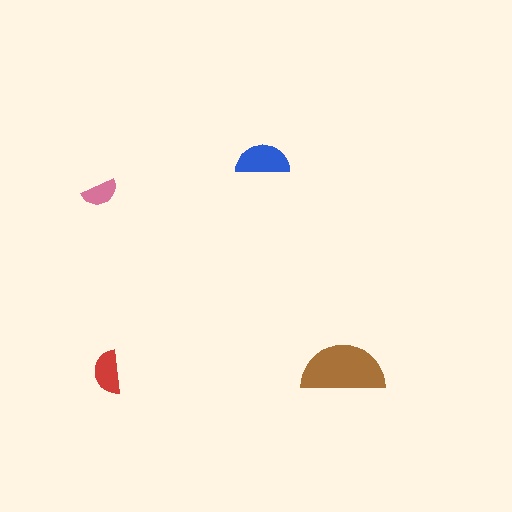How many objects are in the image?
There are 4 objects in the image.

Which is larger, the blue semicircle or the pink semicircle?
The blue one.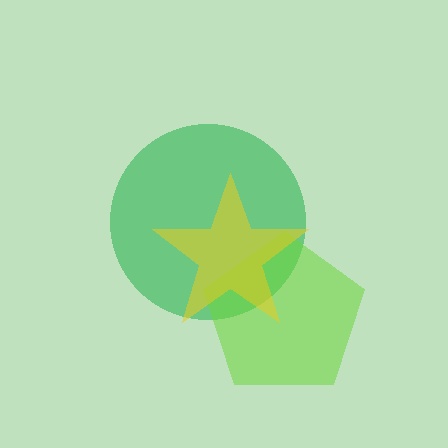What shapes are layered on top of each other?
The layered shapes are: a green circle, a lime pentagon, a yellow star.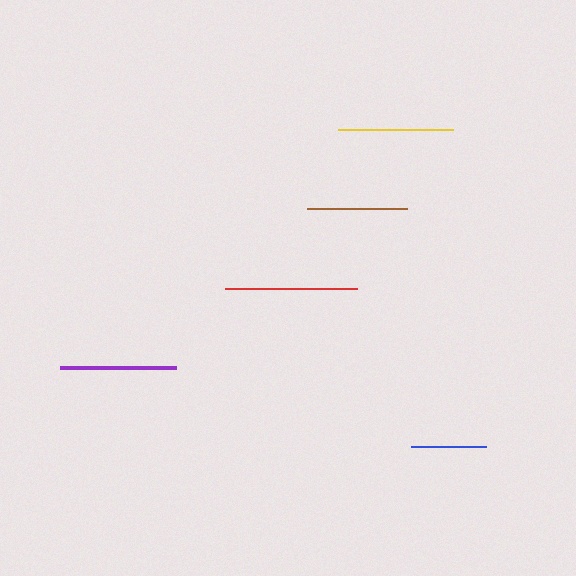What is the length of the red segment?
The red segment is approximately 132 pixels long.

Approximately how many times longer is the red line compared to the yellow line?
The red line is approximately 1.1 times the length of the yellow line.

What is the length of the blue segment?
The blue segment is approximately 76 pixels long.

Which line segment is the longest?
The red line is the longest at approximately 132 pixels.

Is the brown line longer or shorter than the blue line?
The brown line is longer than the blue line.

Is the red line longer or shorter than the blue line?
The red line is longer than the blue line.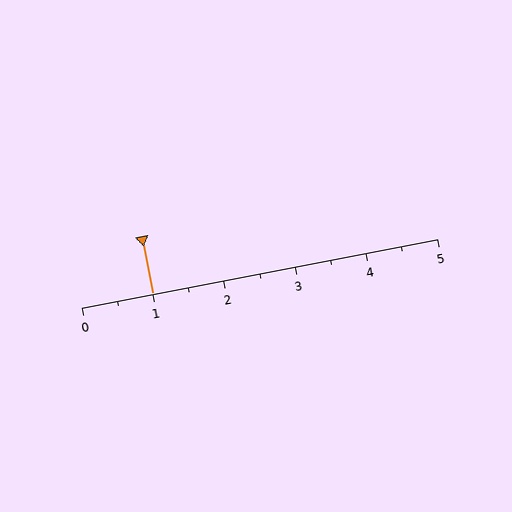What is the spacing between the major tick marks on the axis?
The major ticks are spaced 1 apart.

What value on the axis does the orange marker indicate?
The marker indicates approximately 1.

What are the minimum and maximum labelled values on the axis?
The axis runs from 0 to 5.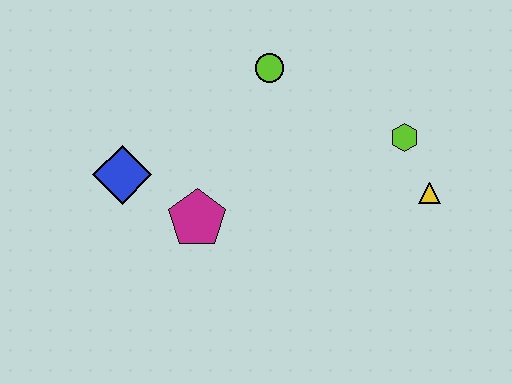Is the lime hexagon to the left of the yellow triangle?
Yes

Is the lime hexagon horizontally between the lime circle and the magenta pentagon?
No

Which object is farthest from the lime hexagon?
The blue diamond is farthest from the lime hexagon.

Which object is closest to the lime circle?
The lime hexagon is closest to the lime circle.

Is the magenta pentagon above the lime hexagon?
No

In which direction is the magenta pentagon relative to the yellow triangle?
The magenta pentagon is to the left of the yellow triangle.